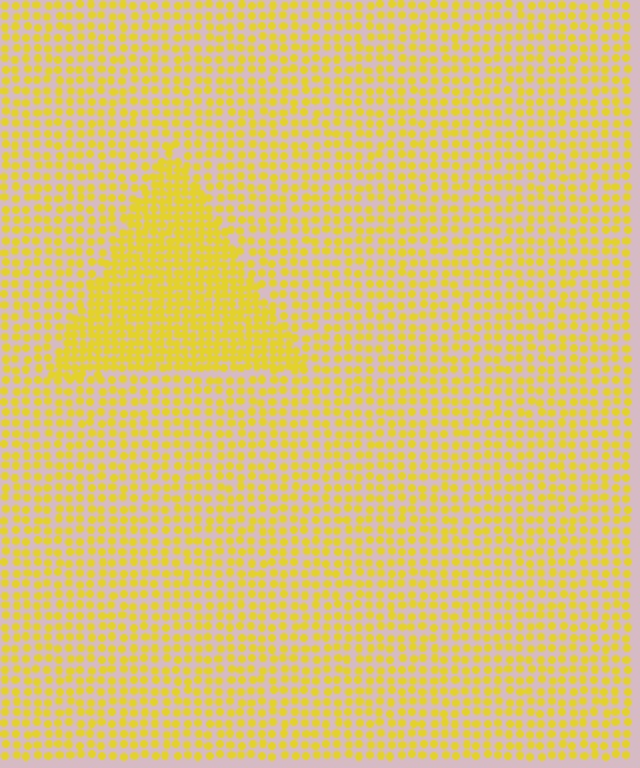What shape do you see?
I see a triangle.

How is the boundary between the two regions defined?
The boundary is defined by a change in element density (approximately 1.8x ratio). All elements are the same color, size, and shape.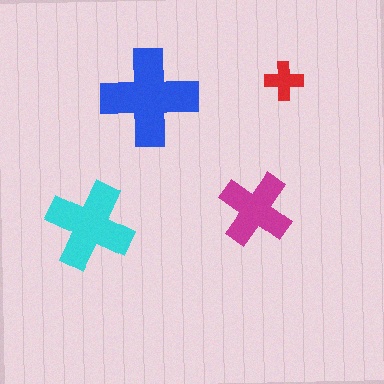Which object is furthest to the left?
The cyan cross is leftmost.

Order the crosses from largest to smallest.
the blue one, the cyan one, the magenta one, the red one.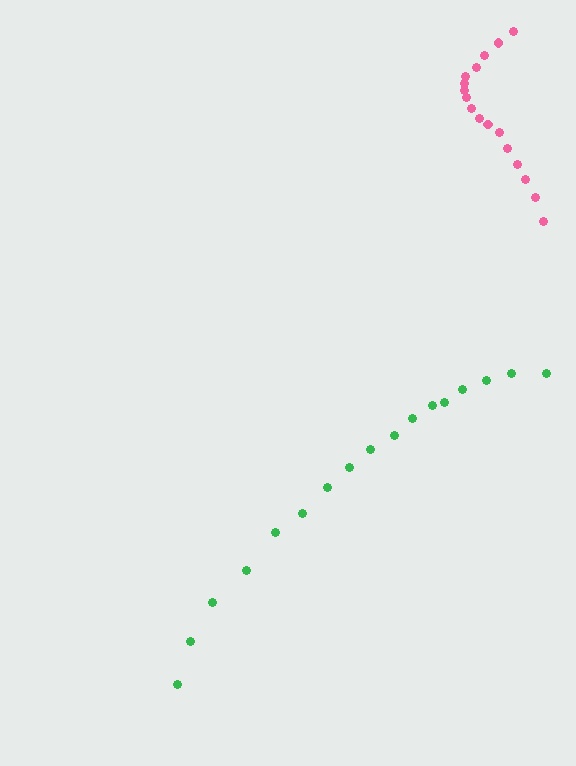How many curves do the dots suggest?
There are 2 distinct paths.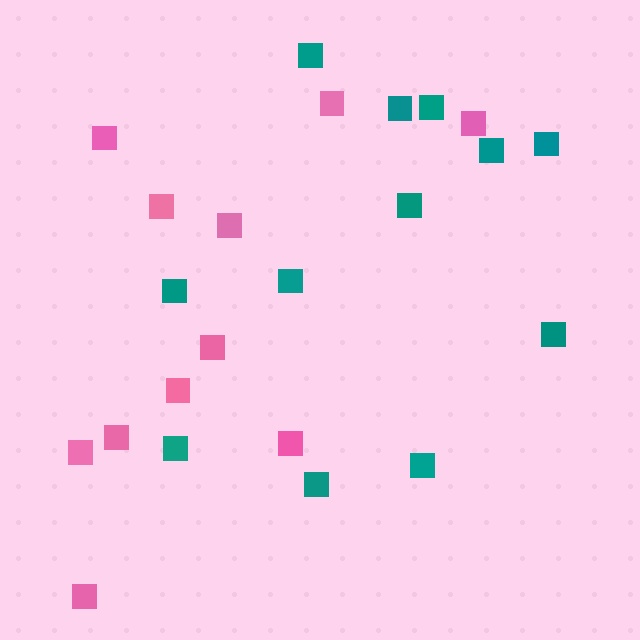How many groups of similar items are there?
There are 2 groups: one group of teal squares (12) and one group of pink squares (11).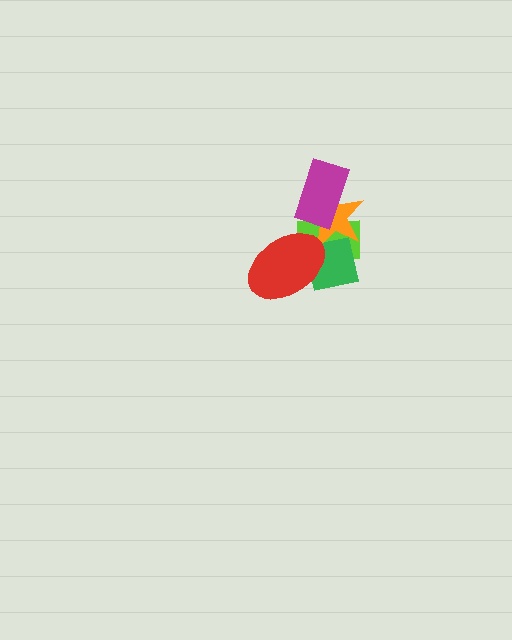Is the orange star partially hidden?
Yes, it is partially covered by another shape.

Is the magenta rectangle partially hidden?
No, no other shape covers it.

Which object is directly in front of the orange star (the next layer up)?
The green square is directly in front of the orange star.